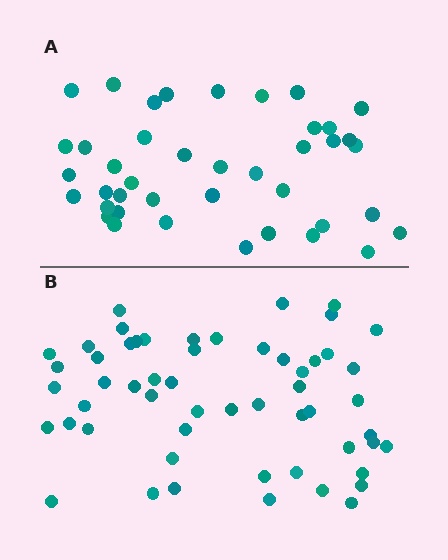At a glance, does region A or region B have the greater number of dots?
Region B (the bottom region) has more dots.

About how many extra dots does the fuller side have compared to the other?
Region B has approximately 15 more dots than region A.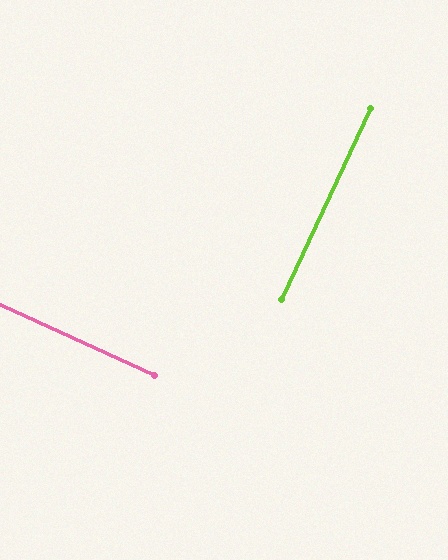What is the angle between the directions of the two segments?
Approximately 90 degrees.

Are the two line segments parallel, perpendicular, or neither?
Perpendicular — they meet at approximately 90°.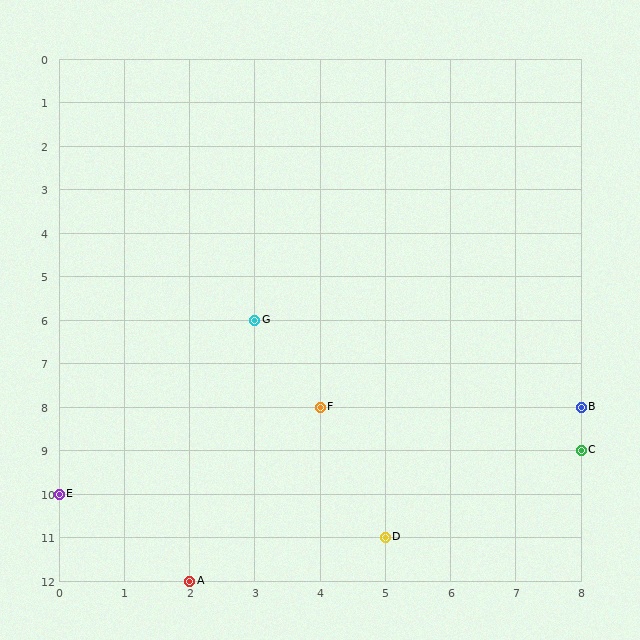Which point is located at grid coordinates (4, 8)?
Point F is at (4, 8).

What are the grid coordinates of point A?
Point A is at grid coordinates (2, 12).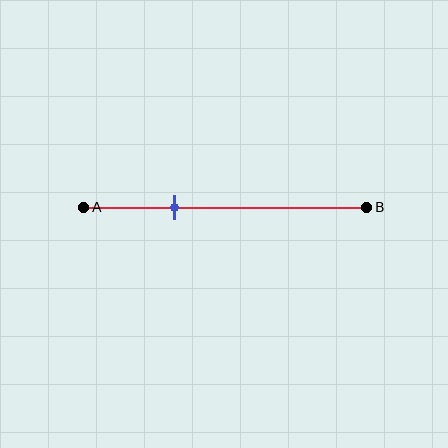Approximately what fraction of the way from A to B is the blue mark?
The blue mark is approximately 30% of the way from A to B.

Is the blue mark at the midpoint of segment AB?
No, the mark is at about 30% from A, not at the 50% midpoint.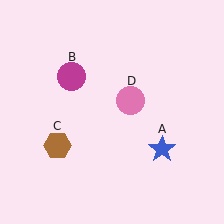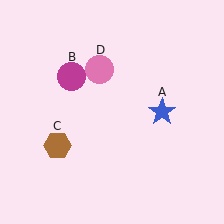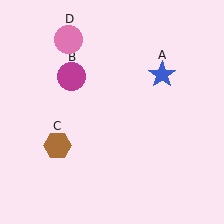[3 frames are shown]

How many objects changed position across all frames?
2 objects changed position: blue star (object A), pink circle (object D).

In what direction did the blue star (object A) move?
The blue star (object A) moved up.